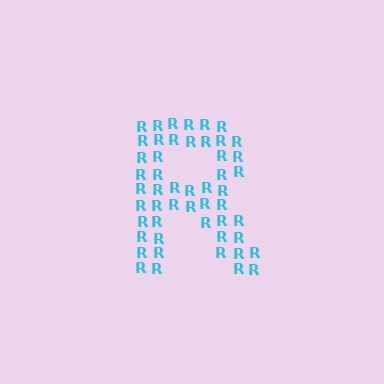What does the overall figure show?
The overall figure shows the letter R.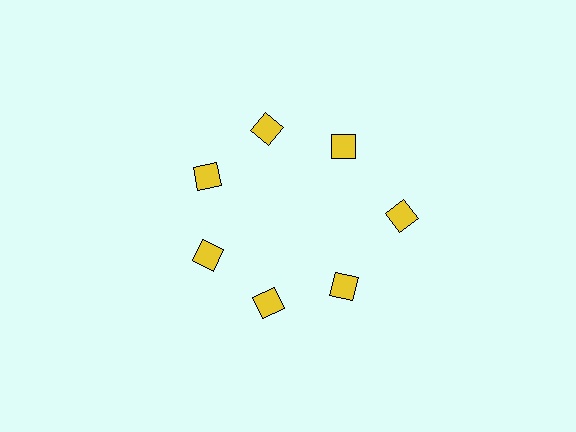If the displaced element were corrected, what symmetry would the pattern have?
It would have 7-fold rotational symmetry — the pattern would map onto itself every 51 degrees.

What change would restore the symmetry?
The symmetry would be restored by moving it inward, back onto the ring so that all 7 squares sit at equal angles and equal distance from the center.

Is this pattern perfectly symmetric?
No. The 7 yellow squares are arranged in a ring, but one element near the 3 o'clock position is pushed outward from the center, breaking the 7-fold rotational symmetry.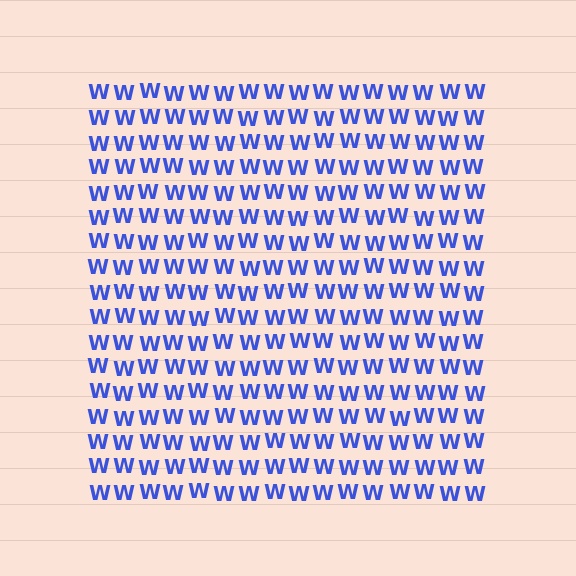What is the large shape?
The large shape is a square.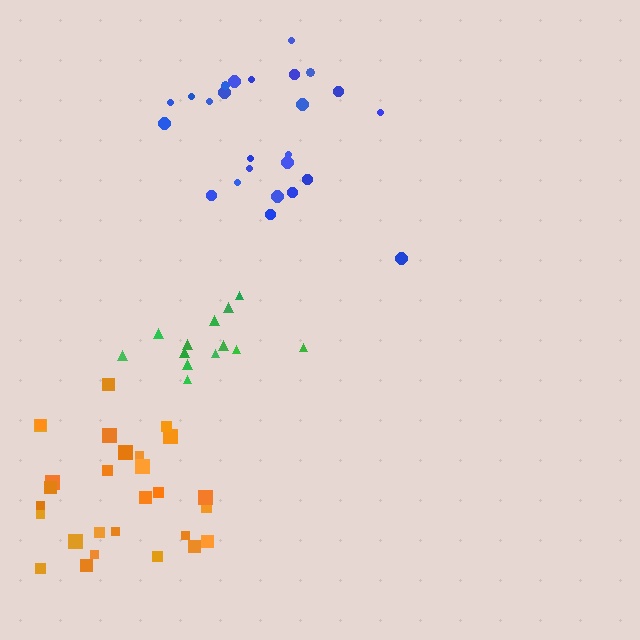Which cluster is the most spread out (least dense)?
Blue.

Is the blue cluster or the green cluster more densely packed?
Green.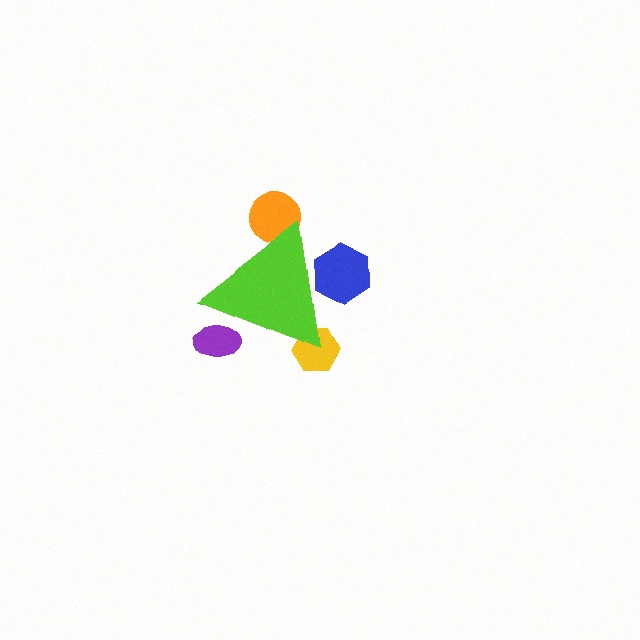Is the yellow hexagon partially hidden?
Yes, the yellow hexagon is partially hidden behind the lime triangle.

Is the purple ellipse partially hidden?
Yes, the purple ellipse is partially hidden behind the lime triangle.